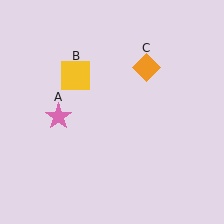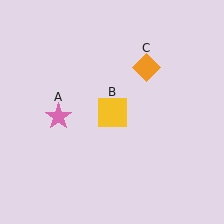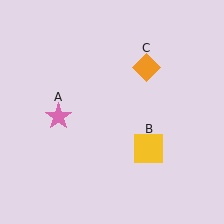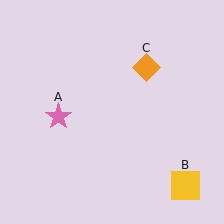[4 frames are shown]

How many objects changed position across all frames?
1 object changed position: yellow square (object B).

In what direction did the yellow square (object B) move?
The yellow square (object B) moved down and to the right.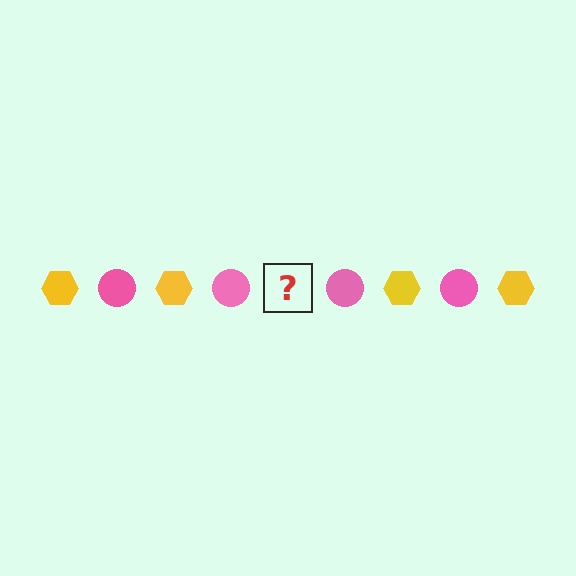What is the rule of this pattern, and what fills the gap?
The rule is that the pattern alternates between yellow hexagon and pink circle. The gap should be filled with a yellow hexagon.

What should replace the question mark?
The question mark should be replaced with a yellow hexagon.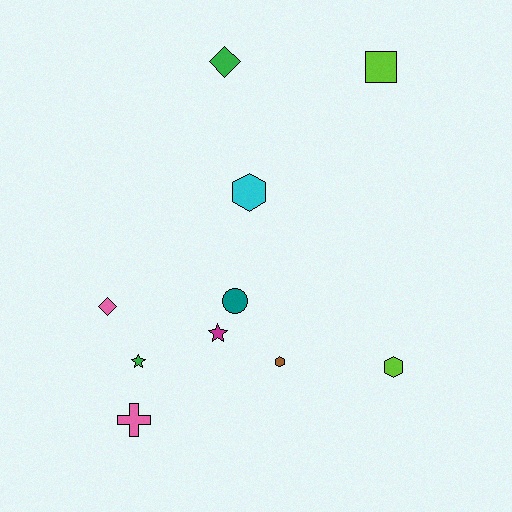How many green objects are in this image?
There are 2 green objects.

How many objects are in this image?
There are 10 objects.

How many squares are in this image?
There is 1 square.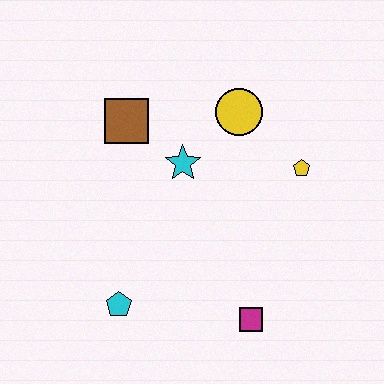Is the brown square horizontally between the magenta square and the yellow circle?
No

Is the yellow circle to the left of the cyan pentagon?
No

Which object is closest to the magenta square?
The cyan pentagon is closest to the magenta square.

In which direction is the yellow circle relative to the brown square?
The yellow circle is to the right of the brown square.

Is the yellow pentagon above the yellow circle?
No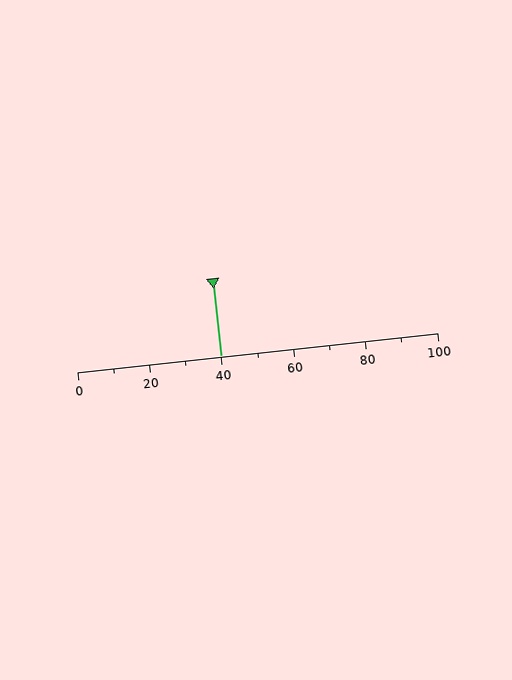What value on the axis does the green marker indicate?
The marker indicates approximately 40.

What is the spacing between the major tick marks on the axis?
The major ticks are spaced 20 apart.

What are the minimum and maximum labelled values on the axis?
The axis runs from 0 to 100.